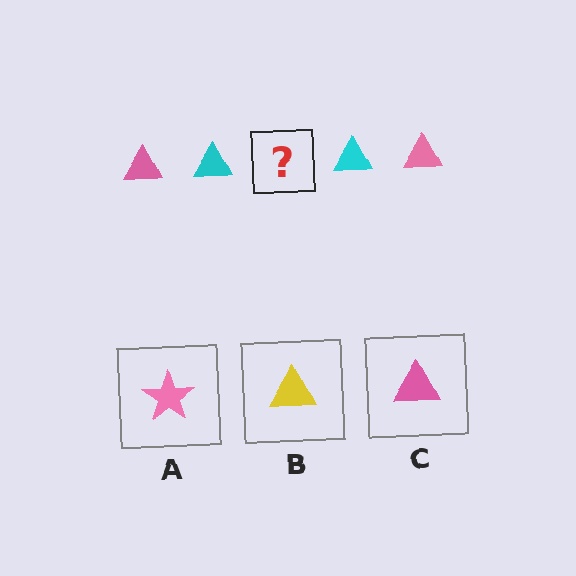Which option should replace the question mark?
Option C.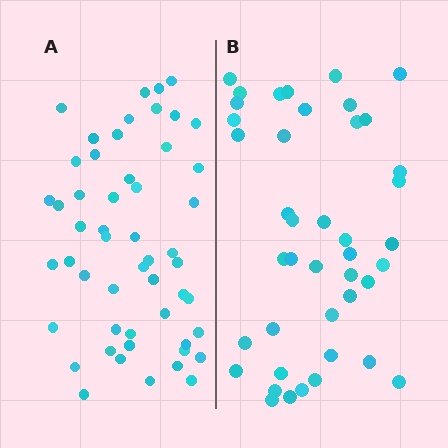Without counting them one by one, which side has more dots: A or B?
Region A (the left region) has more dots.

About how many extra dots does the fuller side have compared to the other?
Region A has roughly 10 or so more dots than region B.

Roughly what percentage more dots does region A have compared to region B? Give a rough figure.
About 25% more.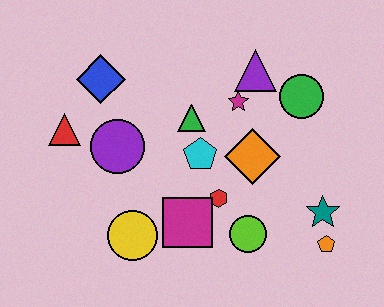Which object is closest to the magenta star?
The purple triangle is closest to the magenta star.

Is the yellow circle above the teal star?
No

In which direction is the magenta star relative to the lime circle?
The magenta star is above the lime circle.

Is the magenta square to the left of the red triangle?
No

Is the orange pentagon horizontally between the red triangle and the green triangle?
No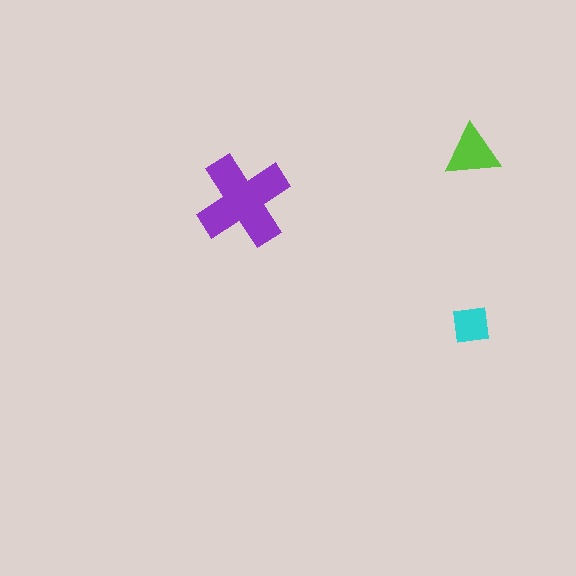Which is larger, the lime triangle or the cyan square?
The lime triangle.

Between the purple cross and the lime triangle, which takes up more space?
The purple cross.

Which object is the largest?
The purple cross.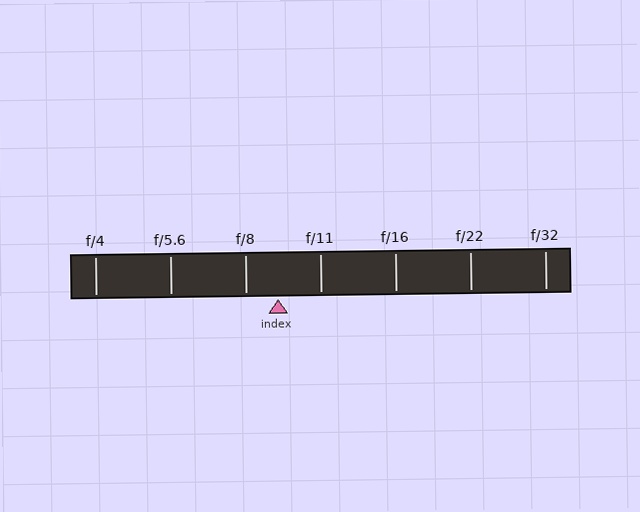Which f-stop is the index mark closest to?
The index mark is closest to f/8.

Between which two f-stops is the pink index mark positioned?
The index mark is between f/8 and f/11.